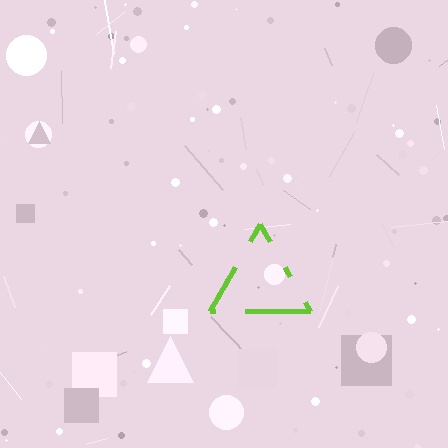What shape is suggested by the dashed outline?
The dashed outline suggests a triangle.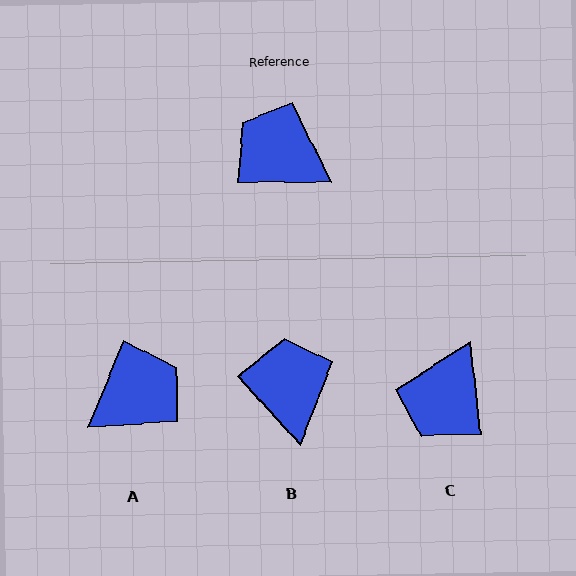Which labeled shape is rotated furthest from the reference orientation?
A, about 112 degrees away.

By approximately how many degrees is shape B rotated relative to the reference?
Approximately 47 degrees clockwise.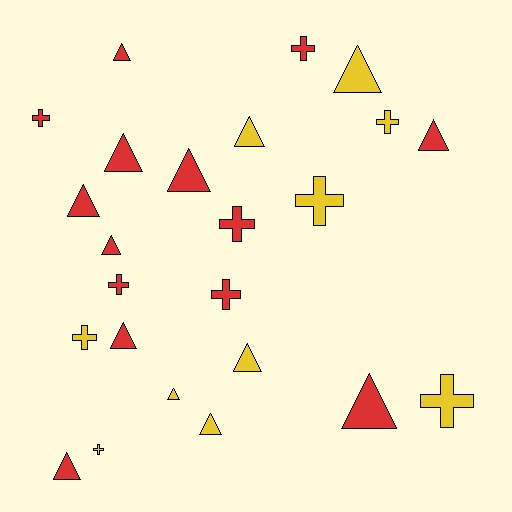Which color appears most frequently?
Red, with 14 objects.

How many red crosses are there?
There are 5 red crosses.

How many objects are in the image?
There are 24 objects.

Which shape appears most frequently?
Triangle, with 14 objects.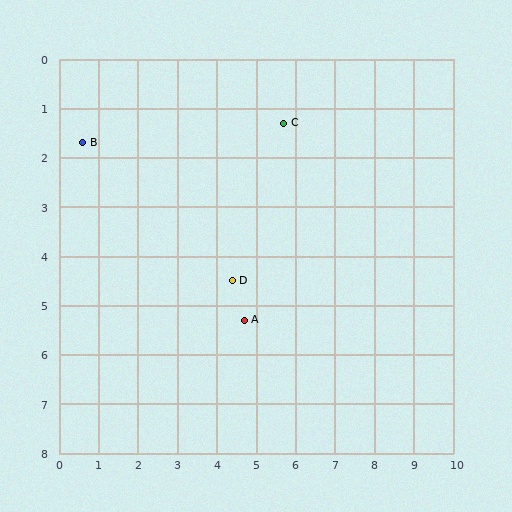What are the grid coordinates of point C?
Point C is at approximately (5.7, 1.3).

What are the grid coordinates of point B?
Point B is at approximately (0.6, 1.7).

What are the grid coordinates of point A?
Point A is at approximately (4.7, 5.3).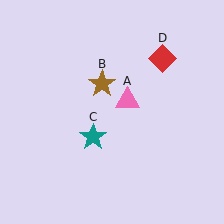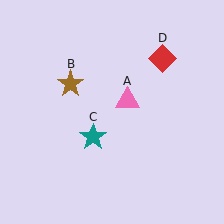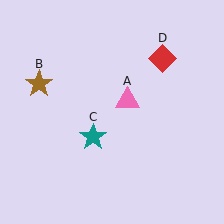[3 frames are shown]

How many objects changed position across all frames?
1 object changed position: brown star (object B).